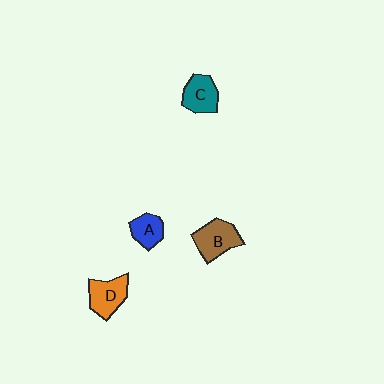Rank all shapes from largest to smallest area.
From largest to smallest: B (brown), D (orange), C (teal), A (blue).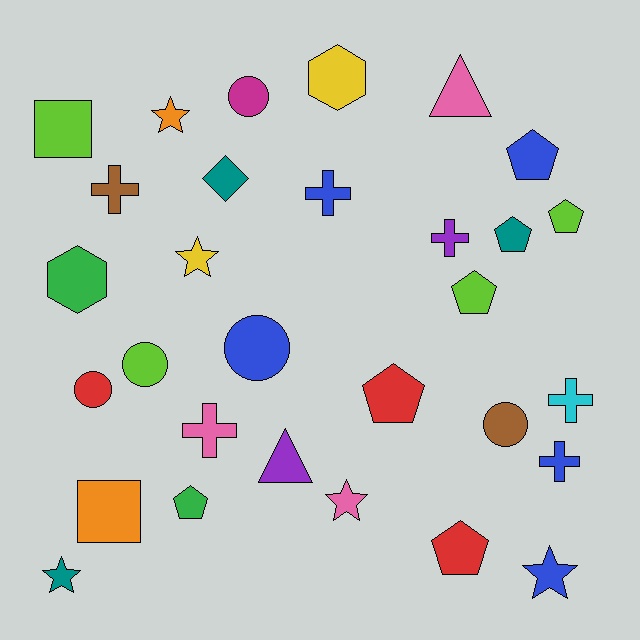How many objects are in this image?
There are 30 objects.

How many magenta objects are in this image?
There is 1 magenta object.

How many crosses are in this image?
There are 6 crosses.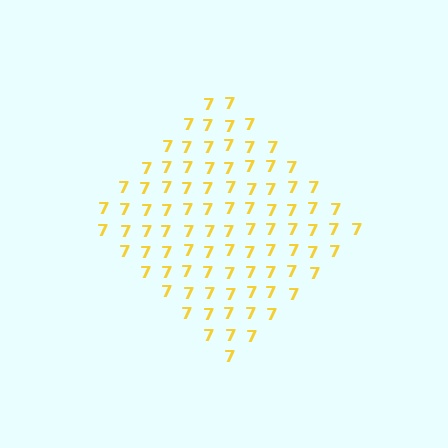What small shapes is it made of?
It is made of small digit 7's.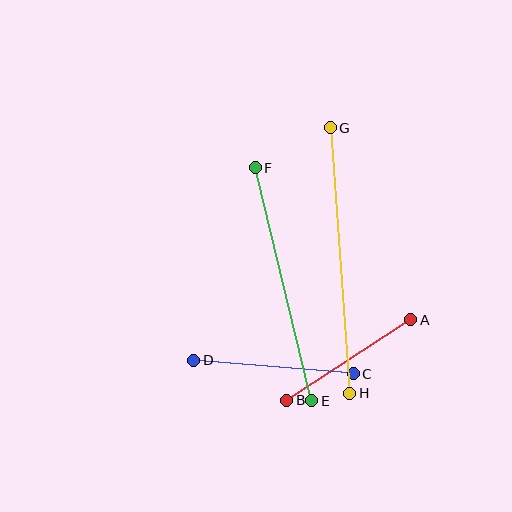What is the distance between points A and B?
The distance is approximately 148 pixels.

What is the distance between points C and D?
The distance is approximately 160 pixels.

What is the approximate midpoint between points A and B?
The midpoint is at approximately (349, 360) pixels.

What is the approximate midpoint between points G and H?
The midpoint is at approximately (340, 260) pixels.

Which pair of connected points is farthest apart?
Points G and H are farthest apart.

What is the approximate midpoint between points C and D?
The midpoint is at approximately (274, 367) pixels.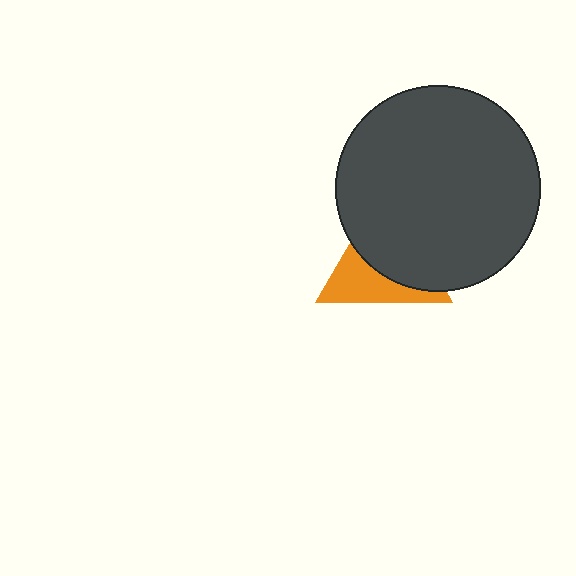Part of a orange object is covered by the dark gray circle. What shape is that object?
It is a triangle.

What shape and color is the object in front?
The object in front is a dark gray circle.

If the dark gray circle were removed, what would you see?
You would see the complete orange triangle.